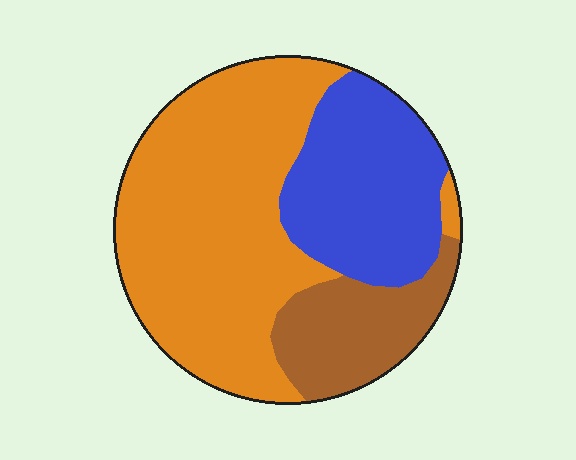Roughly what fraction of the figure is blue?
Blue takes up between a sixth and a third of the figure.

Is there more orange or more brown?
Orange.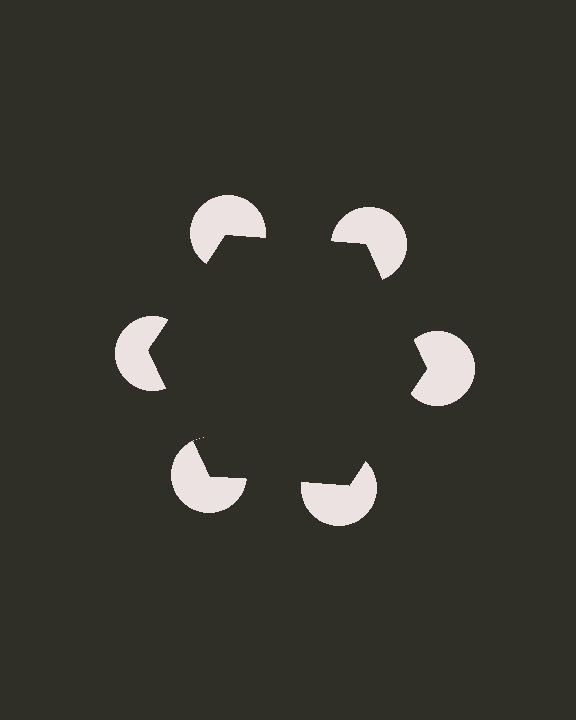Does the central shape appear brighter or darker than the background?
It typically appears slightly darker than the background, even though no actual brightness change is drawn.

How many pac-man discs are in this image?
There are 6 — one at each vertex of the illusory hexagon.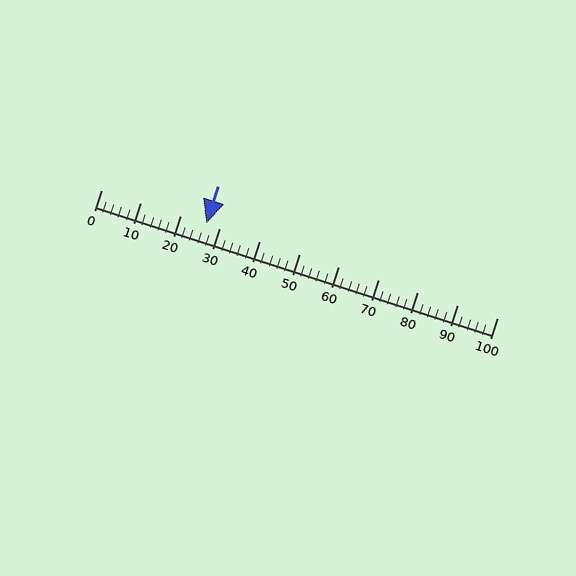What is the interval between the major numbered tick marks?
The major tick marks are spaced 10 units apart.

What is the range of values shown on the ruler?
The ruler shows values from 0 to 100.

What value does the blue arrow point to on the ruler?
The blue arrow points to approximately 26.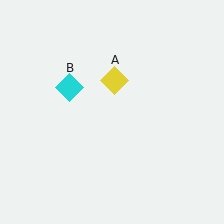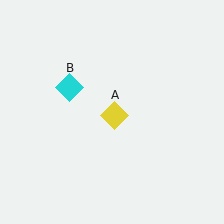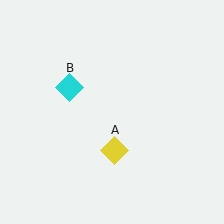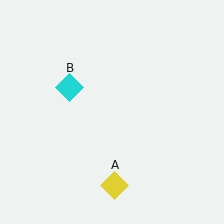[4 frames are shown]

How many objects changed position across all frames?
1 object changed position: yellow diamond (object A).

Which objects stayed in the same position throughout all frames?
Cyan diamond (object B) remained stationary.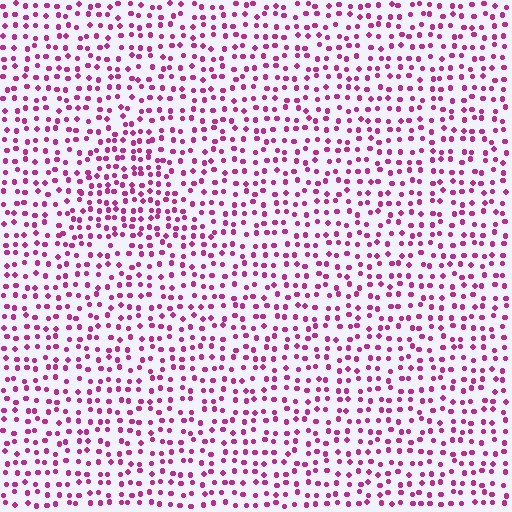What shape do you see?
I see a triangle.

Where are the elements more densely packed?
The elements are more densely packed inside the triangle boundary.